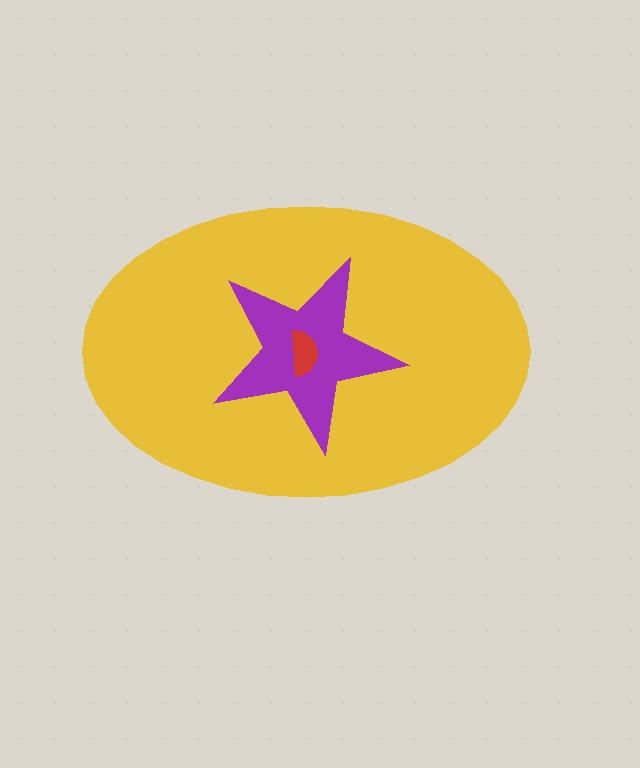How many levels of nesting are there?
3.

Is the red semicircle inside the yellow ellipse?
Yes.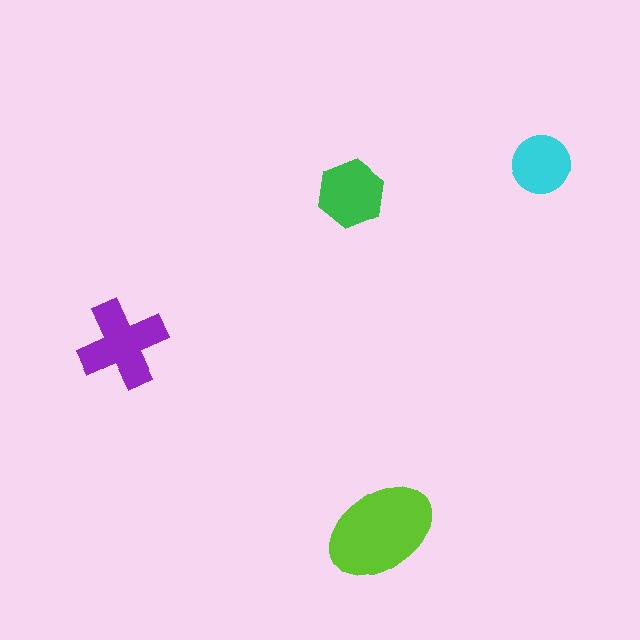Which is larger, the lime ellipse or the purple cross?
The lime ellipse.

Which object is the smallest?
The cyan circle.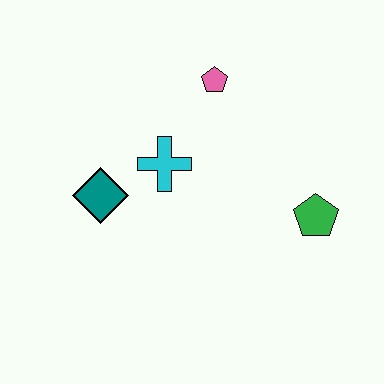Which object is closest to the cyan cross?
The teal diamond is closest to the cyan cross.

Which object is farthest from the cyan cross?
The green pentagon is farthest from the cyan cross.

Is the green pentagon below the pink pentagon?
Yes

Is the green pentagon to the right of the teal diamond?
Yes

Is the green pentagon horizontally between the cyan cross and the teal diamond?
No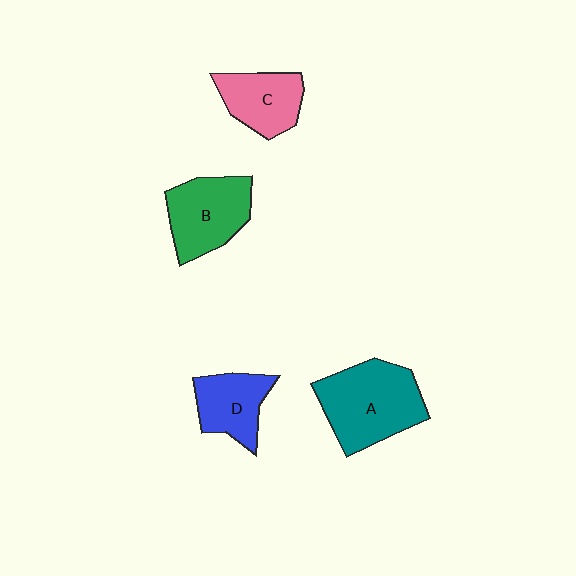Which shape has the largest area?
Shape A (teal).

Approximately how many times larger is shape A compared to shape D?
Approximately 1.6 times.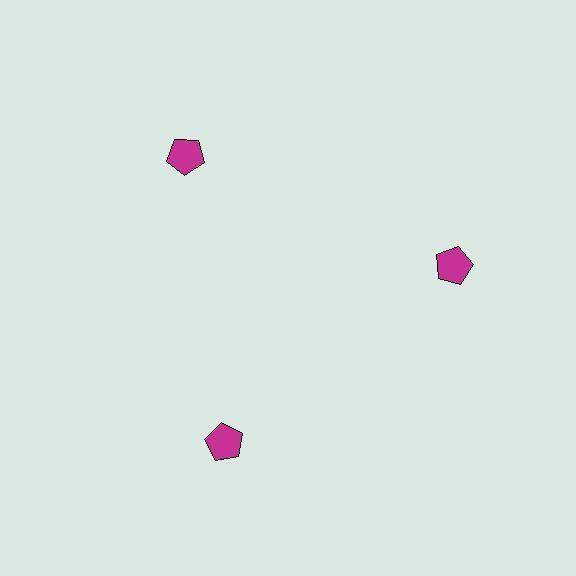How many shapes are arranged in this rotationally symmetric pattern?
There are 3 shapes, arranged in 3 groups of 1.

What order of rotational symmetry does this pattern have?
This pattern has 3-fold rotational symmetry.